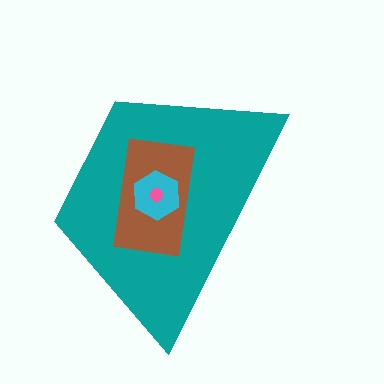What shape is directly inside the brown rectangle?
The cyan hexagon.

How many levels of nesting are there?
4.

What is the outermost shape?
The teal trapezoid.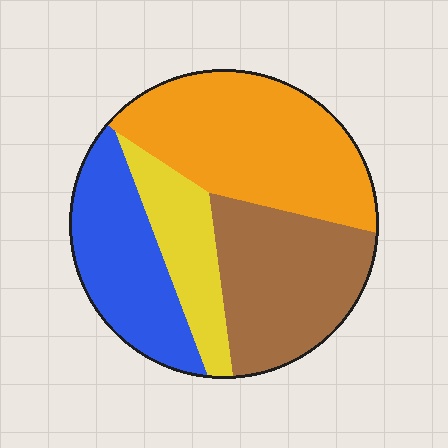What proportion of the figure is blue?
Blue covers about 25% of the figure.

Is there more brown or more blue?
Brown.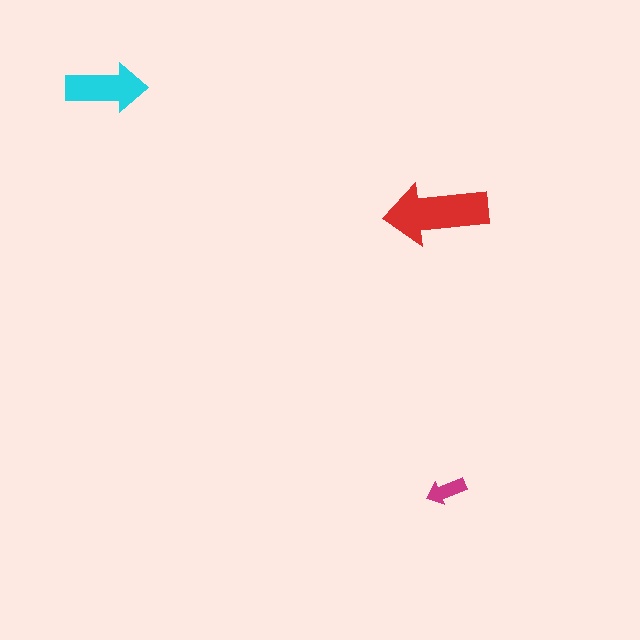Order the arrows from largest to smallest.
the red one, the cyan one, the magenta one.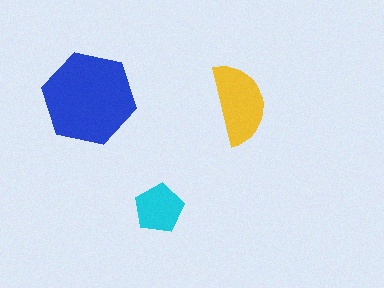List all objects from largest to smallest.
The blue hexagon, the yellow semicircle, the cyan pentagon.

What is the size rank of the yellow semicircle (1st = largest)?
2nd.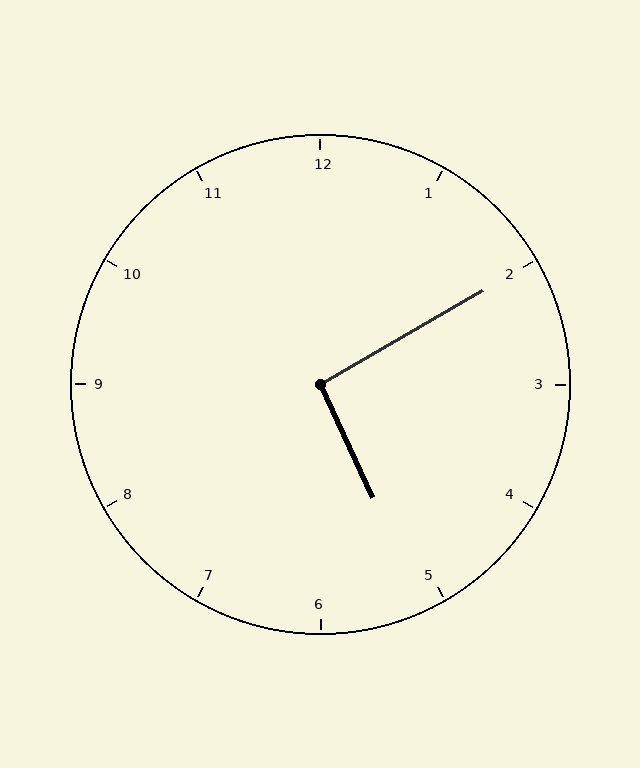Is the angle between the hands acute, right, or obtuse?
It is right.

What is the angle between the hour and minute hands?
Approximately 95 degrees.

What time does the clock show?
5:10.